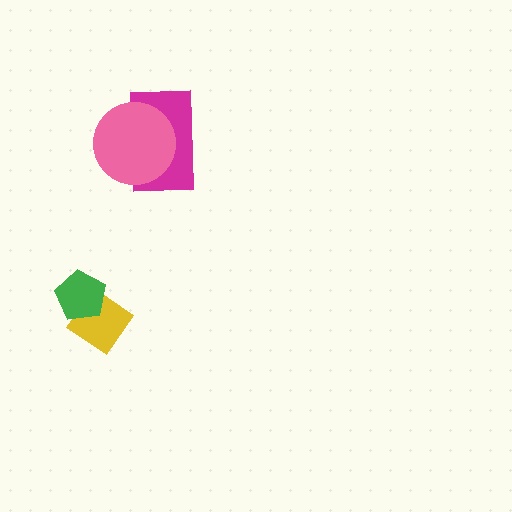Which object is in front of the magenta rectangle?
The pink circle is in front of the magenta rectangle.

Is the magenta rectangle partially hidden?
Yes, it is partially covered by another shape.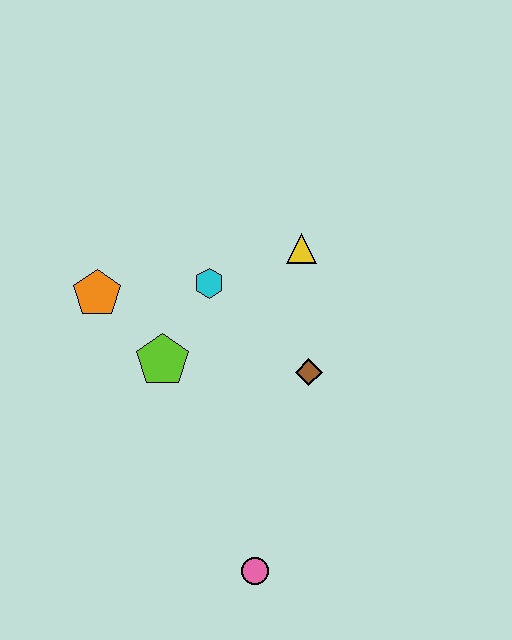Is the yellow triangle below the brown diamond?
No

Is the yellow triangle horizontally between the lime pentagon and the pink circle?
No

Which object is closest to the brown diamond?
The yellow triangle is closest to the brown diamond.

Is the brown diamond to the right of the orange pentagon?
Yes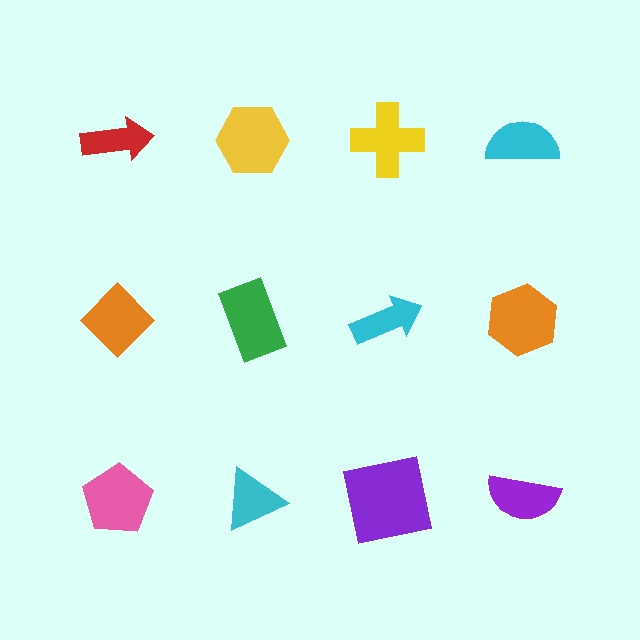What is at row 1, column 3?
A yellow cross.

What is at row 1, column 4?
A cyan semicircle.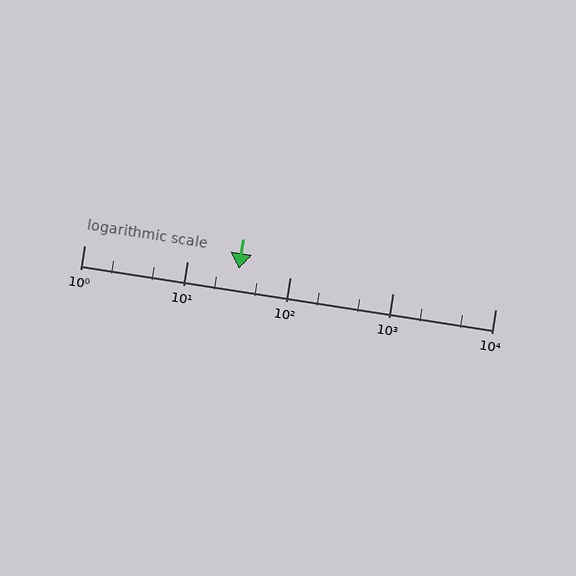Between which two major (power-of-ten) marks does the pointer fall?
The pointer is between 10 and 100.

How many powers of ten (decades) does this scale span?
The scale spans 4 decades, from 1 to 10000.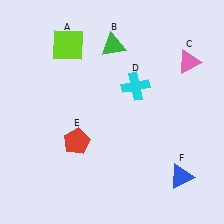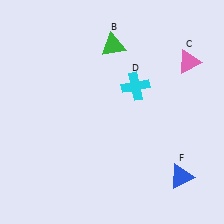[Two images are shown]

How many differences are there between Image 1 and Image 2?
There are 2 differences between the two images.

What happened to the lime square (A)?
The lime square (A) was removed in Image 2. It was in the top-left area of Image 1.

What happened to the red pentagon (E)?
The red pentagon (E) was removed in Image 2. It was in the bottom-left area of Image 1.